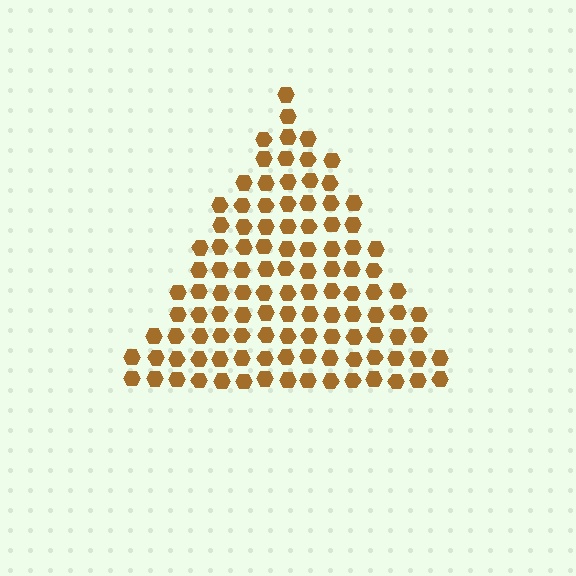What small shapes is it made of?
It is made of small hexagons.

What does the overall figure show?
The overall figure shows a triangle.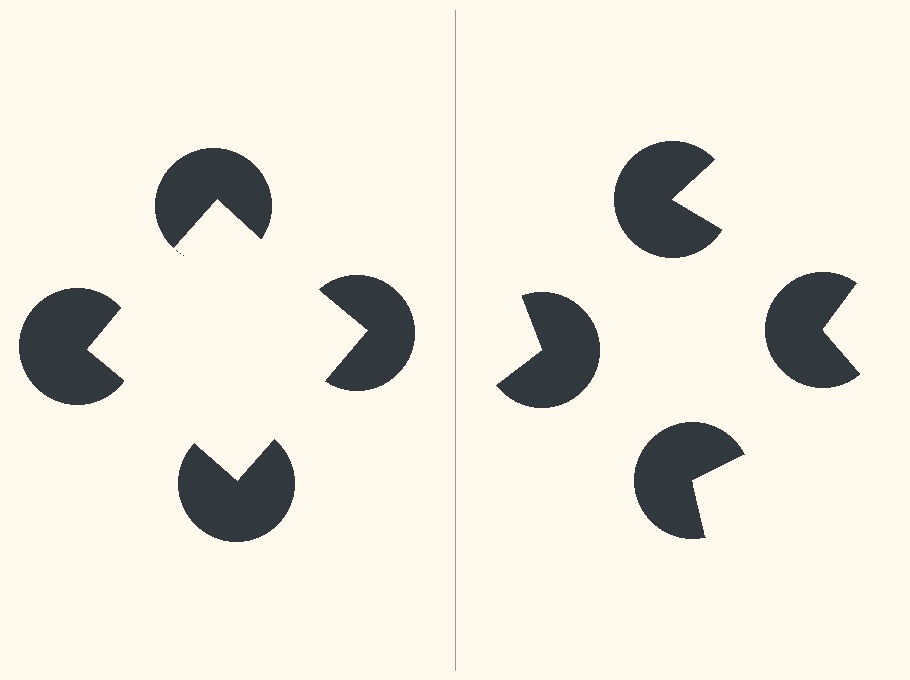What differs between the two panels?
The pac-man discs are positioned identically on both sides; only the wedge orientations differ. On the left they align to a square; on the right they are misaligned.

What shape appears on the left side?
An illusory square.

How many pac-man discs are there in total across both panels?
8 — 4 on each side.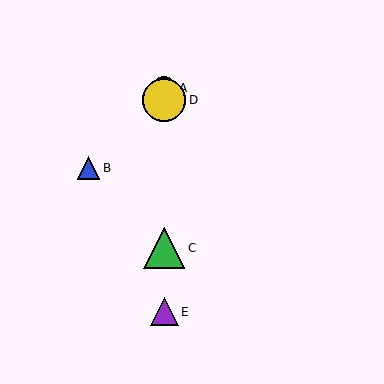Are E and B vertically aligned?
No, E is at x≈164 and B is at x≈89.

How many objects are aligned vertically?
4 objects (A, C, D, E) are aligned vertically.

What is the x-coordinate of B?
Object B is at x≈89.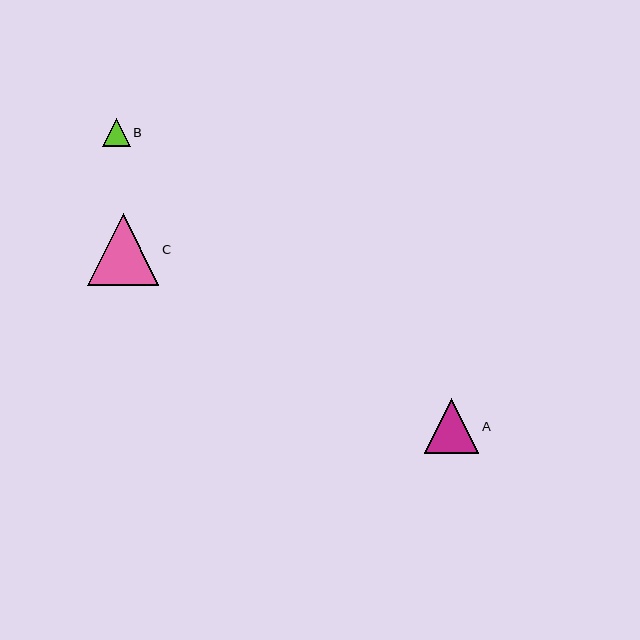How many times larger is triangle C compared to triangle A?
Triangle C is approximately 1.3 times the size of triangle A.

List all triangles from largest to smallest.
From largest to smallest: C, A, B.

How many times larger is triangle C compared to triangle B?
Triangle C is approximately 2.6 times the size of triangle B.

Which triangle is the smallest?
Triangle B is the smallest with a size of approximately 28 pixels.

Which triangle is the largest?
Triangle C is the largest with a size of approximately 71 pixels.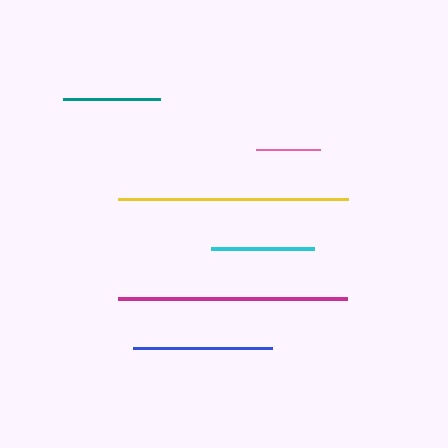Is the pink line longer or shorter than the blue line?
The blue line is longer than the pink line.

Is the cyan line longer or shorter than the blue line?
The blue line is longer than the cyan line.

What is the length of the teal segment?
The teal segment is approximately 97 pixels long.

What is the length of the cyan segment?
The cyan segment is approximately 103 pixels long.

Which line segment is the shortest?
The pink line is the shortest at approximately 64 pixels.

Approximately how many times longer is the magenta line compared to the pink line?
The magenta line is approximately 3.6 times the length of the pink line.